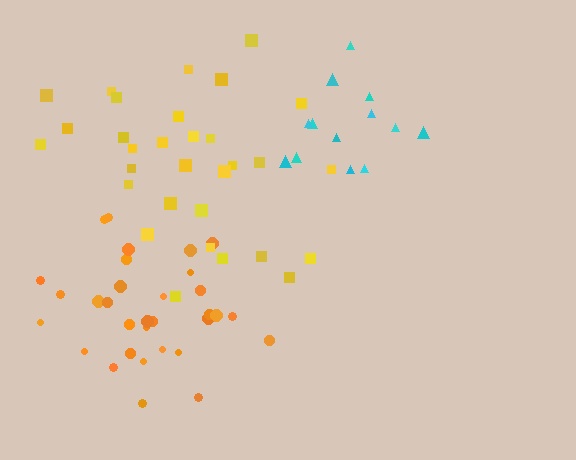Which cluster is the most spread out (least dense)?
Cyan.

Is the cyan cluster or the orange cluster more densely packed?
Orange.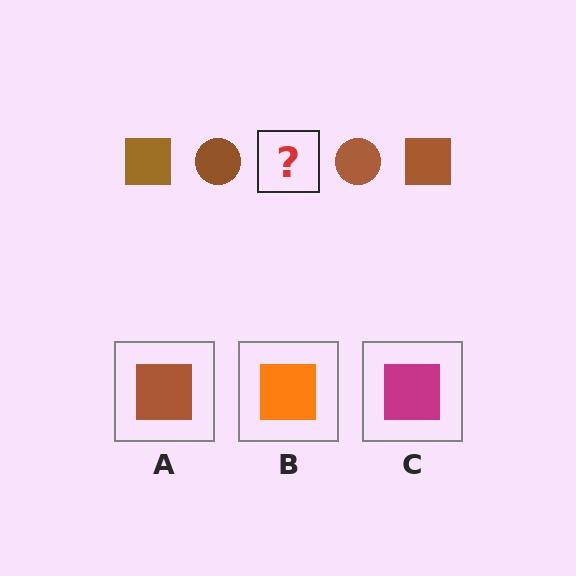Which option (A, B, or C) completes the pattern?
A.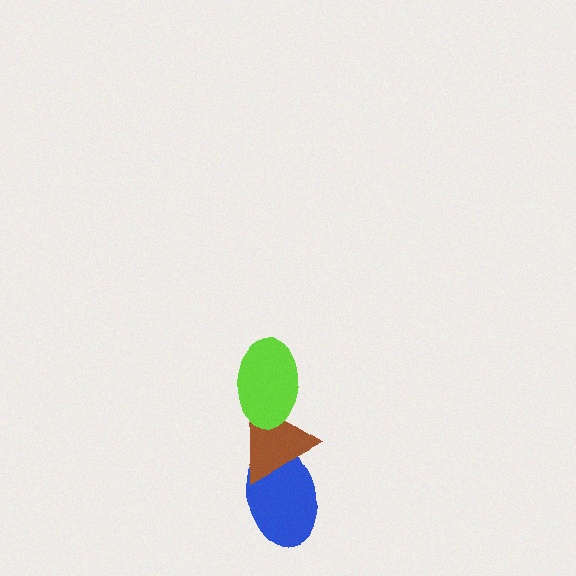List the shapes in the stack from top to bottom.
From top to bottom: the lime ellipse, the brown triangle, the blue ellipse.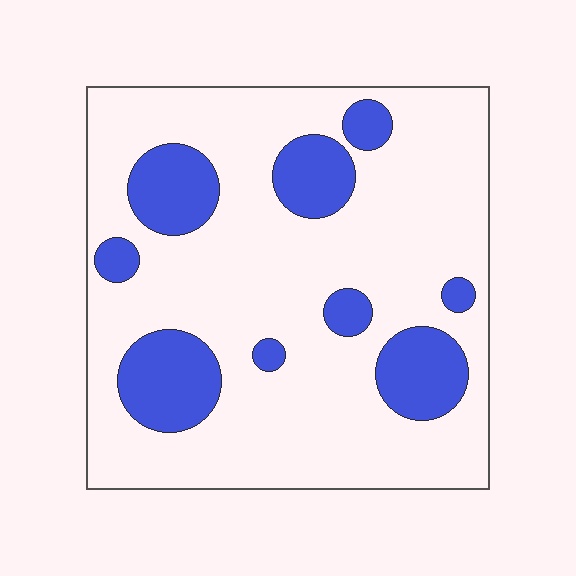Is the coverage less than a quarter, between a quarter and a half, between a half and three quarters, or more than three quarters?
Less than a quarter.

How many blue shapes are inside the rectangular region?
9.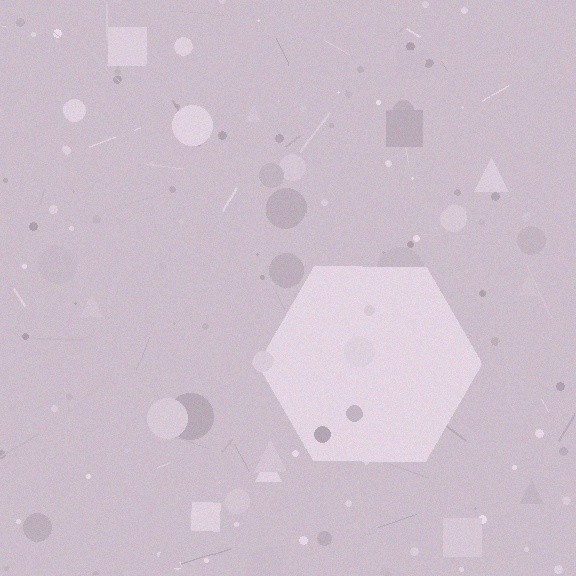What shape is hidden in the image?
A hexagon is hidden in the image.